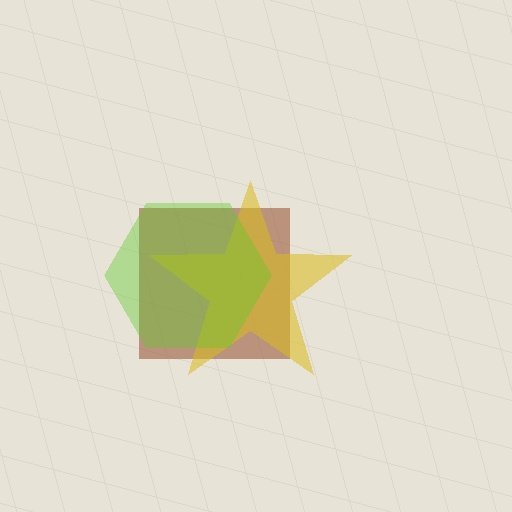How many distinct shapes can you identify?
There are 3 distinct shapes: a brown square, a yellow star, a lime hexagon.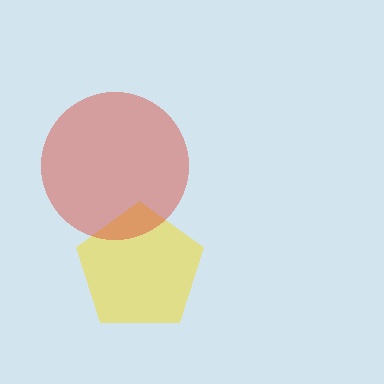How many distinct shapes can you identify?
There are 2 distinct shapes: a yellow pentagon, a red circle.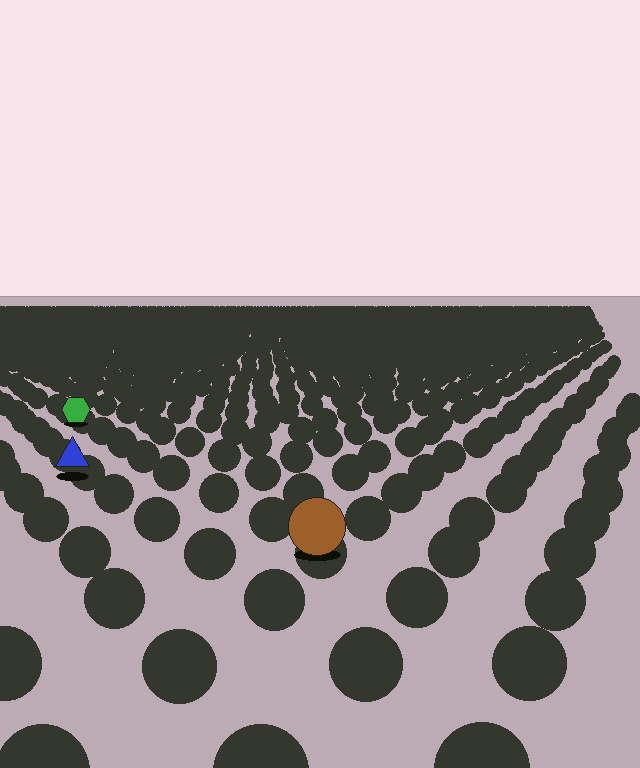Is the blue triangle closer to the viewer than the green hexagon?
Yes. The blue triangle is closer — you can tell from the texture gradient: the ground texture is coarser near it.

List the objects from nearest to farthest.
From nearest to farthest: the brown circle, the blue triangle, the green hexagon.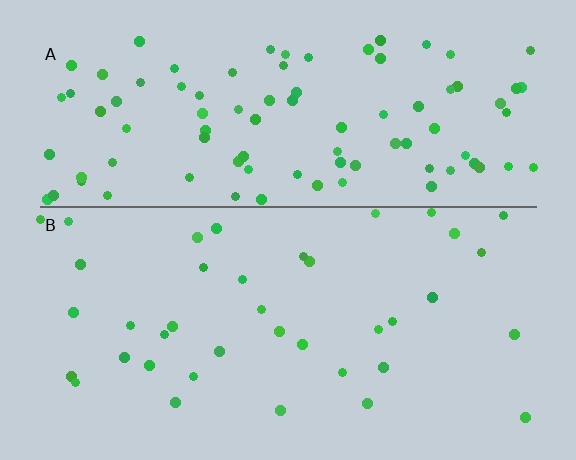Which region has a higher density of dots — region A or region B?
A (the top).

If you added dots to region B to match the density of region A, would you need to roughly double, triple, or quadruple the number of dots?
Approximately double.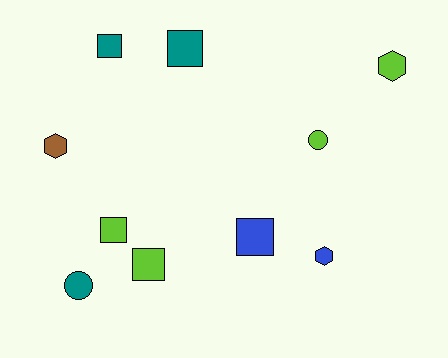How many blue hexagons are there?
There is 1 blue hexagon.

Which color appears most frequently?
Lime, with 4 objects.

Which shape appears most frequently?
Square, with 5 objects.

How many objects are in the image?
There are 10 objects.